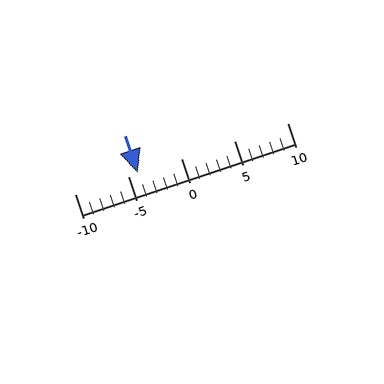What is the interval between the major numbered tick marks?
The major tick marks are spaced 5 units apart.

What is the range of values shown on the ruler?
The ruler shows values from -10 to 10.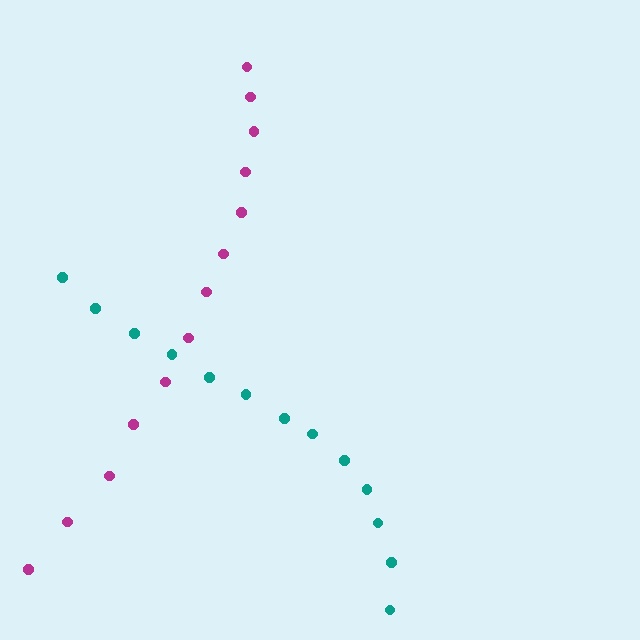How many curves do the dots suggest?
There are 2 distinct paths.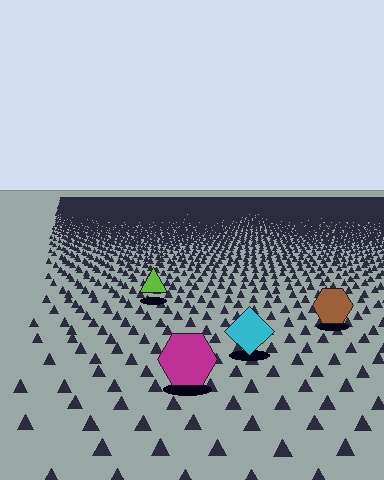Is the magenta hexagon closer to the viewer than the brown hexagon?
Yes. The magenta hexagon is closer — you can tell from the texture gradient: the ground texture is coarser near it.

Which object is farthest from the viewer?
The lime triangle is farthest from the viewer. It appears smaller and the ground texture around it is denser.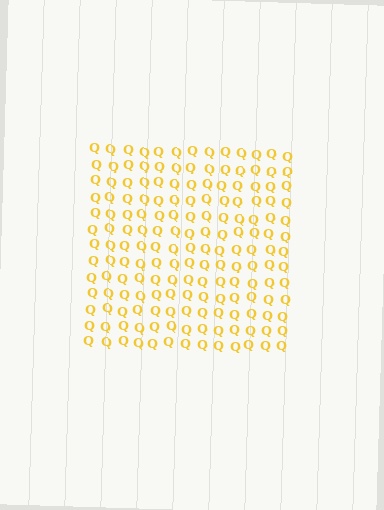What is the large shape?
The large shape is a square.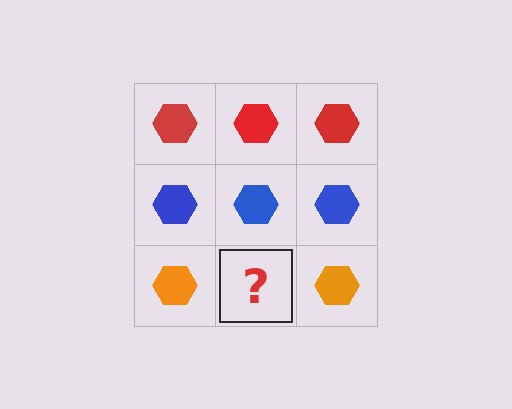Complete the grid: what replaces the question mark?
The question mark should be replaced with an orange hexagon.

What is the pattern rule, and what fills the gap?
The rule is that each row has a consistent color. The gap should be filled with an orange hexagon.